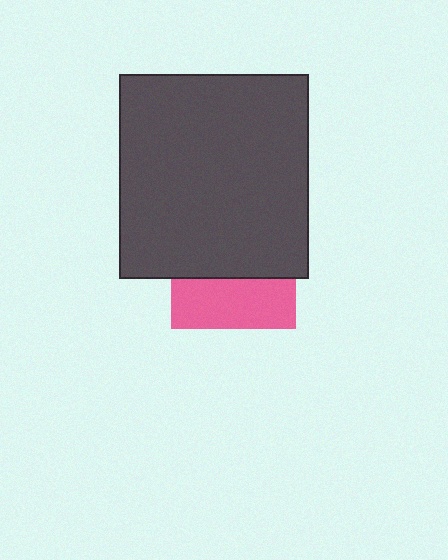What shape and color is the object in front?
The object in front is a dark gray rectangle.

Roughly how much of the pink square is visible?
A small part of it is visible (roughly 40%).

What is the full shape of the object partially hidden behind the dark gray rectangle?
The partially hidden object is a pink square.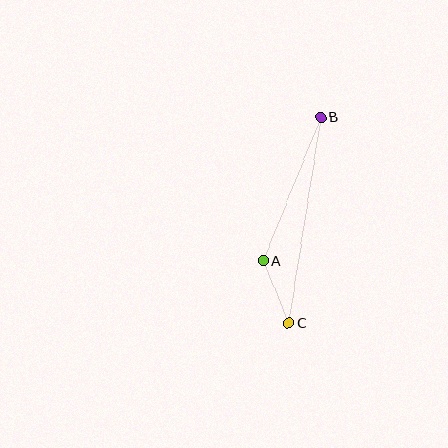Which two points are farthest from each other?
Points B and C are farthest from each other.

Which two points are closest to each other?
Points A and C are closest to each other.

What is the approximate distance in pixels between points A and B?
The distance between A and B is approximately 155 pixels.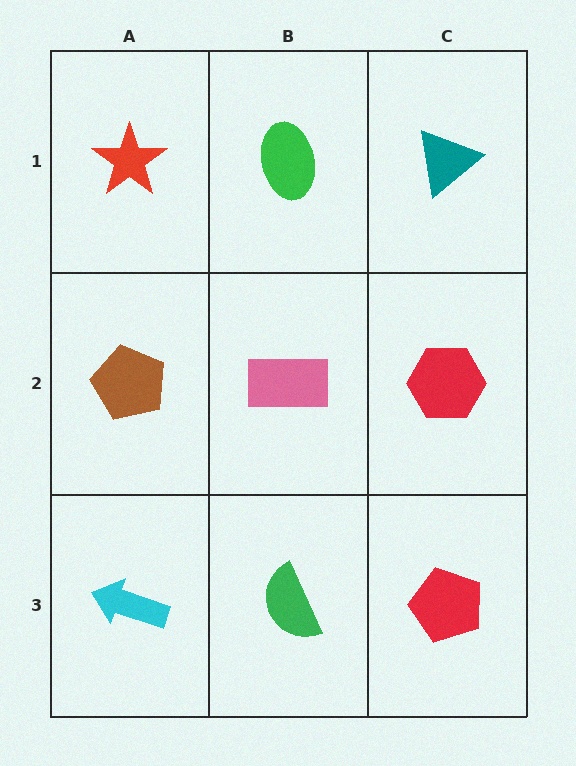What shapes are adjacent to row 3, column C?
A red hexagon (row 2, column C), a green semicircle (row 3, column B).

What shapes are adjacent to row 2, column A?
A red star (row 1, column A), a cyan arrow (row 3, column A), a pink rectangle (row 2, column B).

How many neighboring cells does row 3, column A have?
2.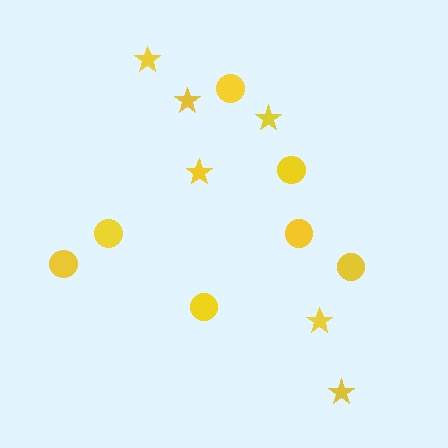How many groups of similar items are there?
There are 2 groups: one group of circles (7) and one group of stars (6).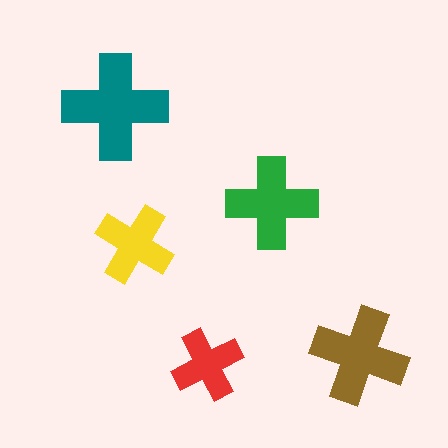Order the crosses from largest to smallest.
the teal one, the brown one, the green one, the yellow one, the red one.